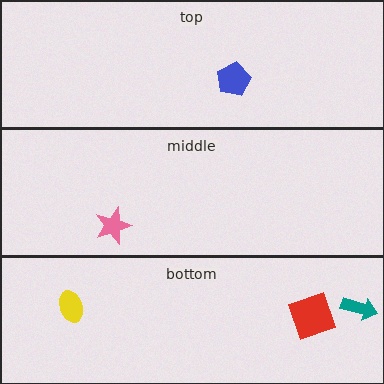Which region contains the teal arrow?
The bottom region.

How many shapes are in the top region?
1.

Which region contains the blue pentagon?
The top region.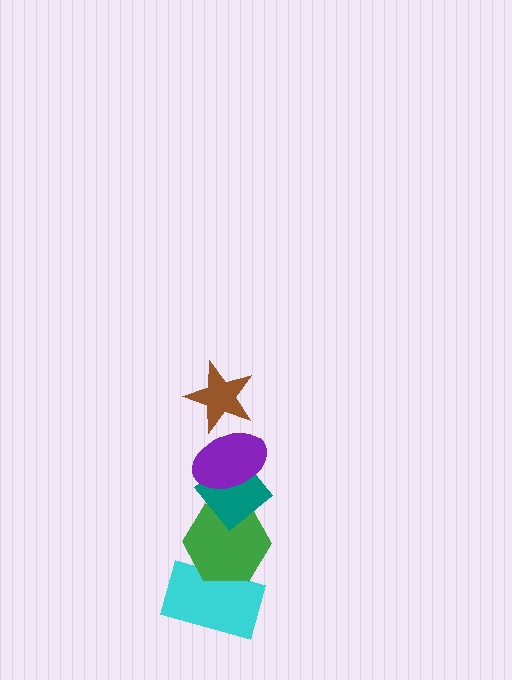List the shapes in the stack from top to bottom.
From top to bottom: the brown star, the purple ellipse, the teal diamond, the green hexagon, the cyan rectangle.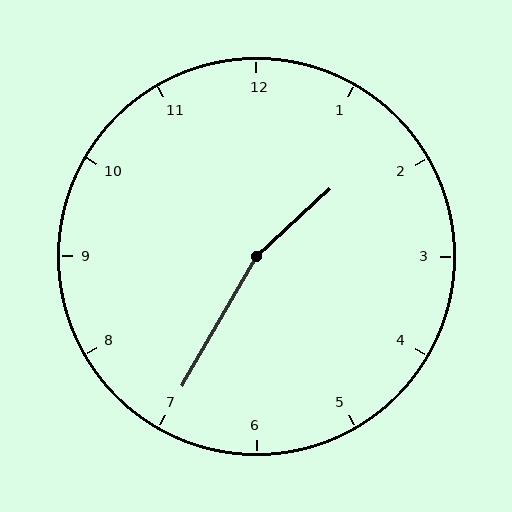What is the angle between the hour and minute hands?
Approximately 162 degrees.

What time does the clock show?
1:35.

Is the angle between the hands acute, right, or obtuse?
It is obtuse.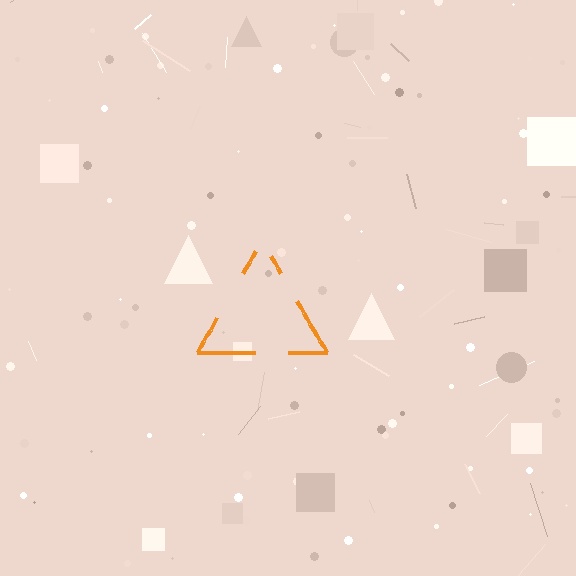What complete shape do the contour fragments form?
The contour fragments form a triangle.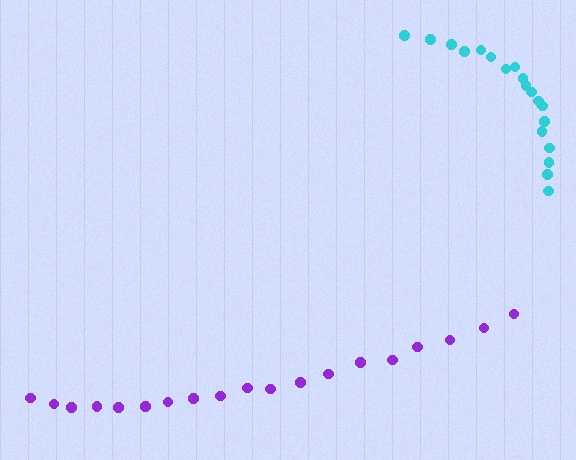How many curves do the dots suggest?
There are 2 distinct paths.